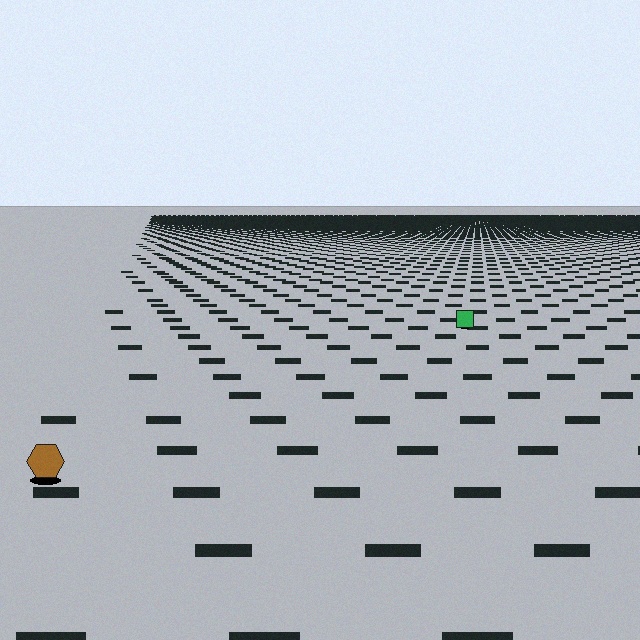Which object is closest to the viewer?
The brown hexagon is closest. The texture marks near it are larger and more spread out.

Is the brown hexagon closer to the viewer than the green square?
Yes. The brown hexagon is closer — you can tell from the texture gradient: the ground texture is coarser near it.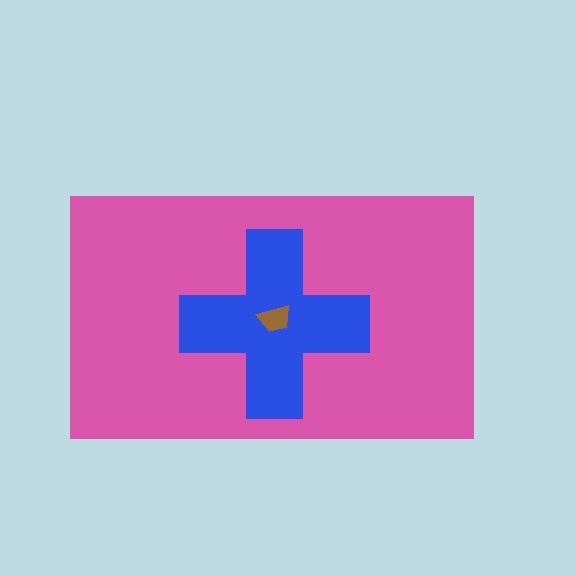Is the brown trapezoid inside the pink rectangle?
Yes.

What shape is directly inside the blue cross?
The brown trapezoid.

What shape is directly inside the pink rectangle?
The blue cross.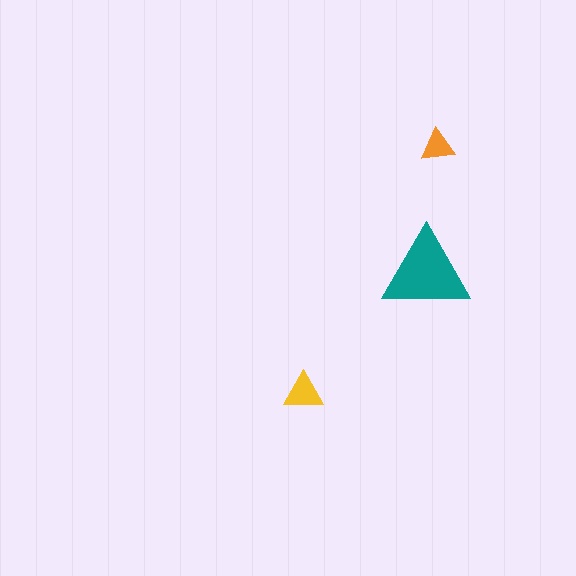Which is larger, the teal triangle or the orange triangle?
The teal one.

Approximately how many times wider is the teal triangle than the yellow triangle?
About 2 times wider.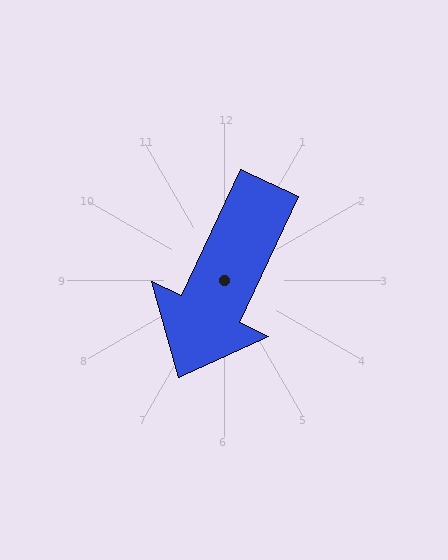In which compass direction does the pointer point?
Southwest.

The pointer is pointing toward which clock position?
Roughly 7 o'clock.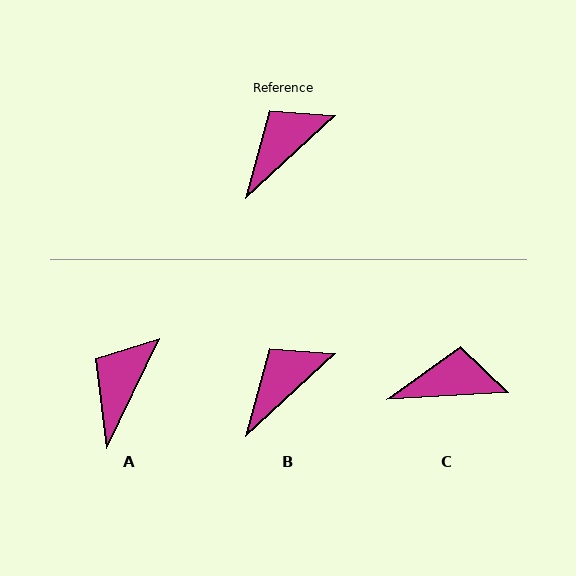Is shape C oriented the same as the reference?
No, it is off by about 39 degrees.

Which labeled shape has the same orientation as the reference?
B.